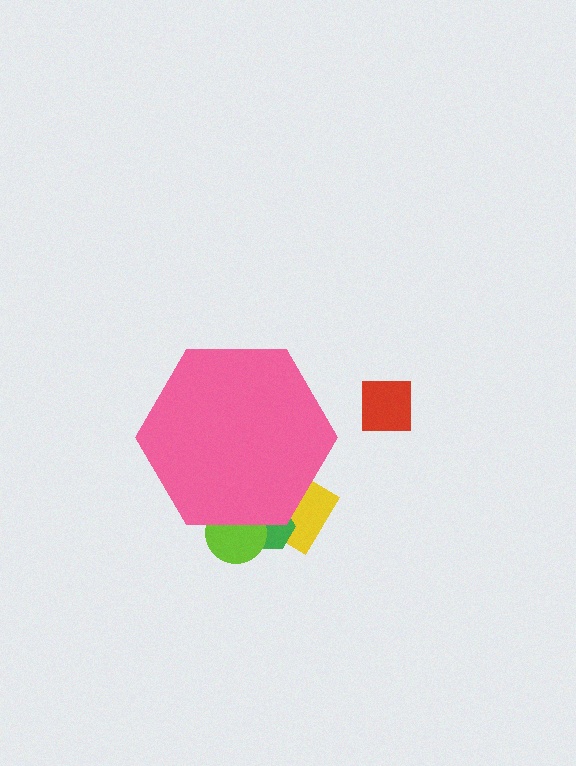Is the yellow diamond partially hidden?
Yes, the yellow diamond is partially hidden behind the pink hexagon.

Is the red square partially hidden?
No, the red square is fully visible.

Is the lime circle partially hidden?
Yes, the lime circle is partially hidden behind the pink hexagon.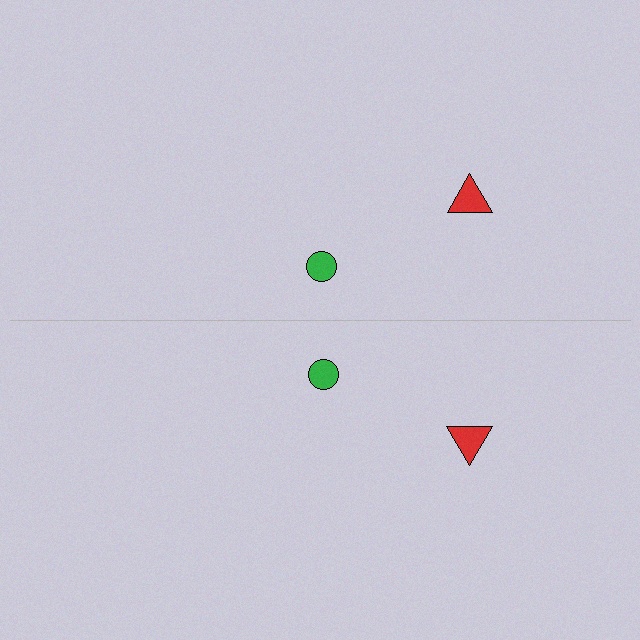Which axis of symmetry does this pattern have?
The pattern has a horizontal axis of symmetry running through the center of the image.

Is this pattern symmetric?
Yes, this pattern has bilateral (reflection) symmetry.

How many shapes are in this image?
There are 4 shapes in this image.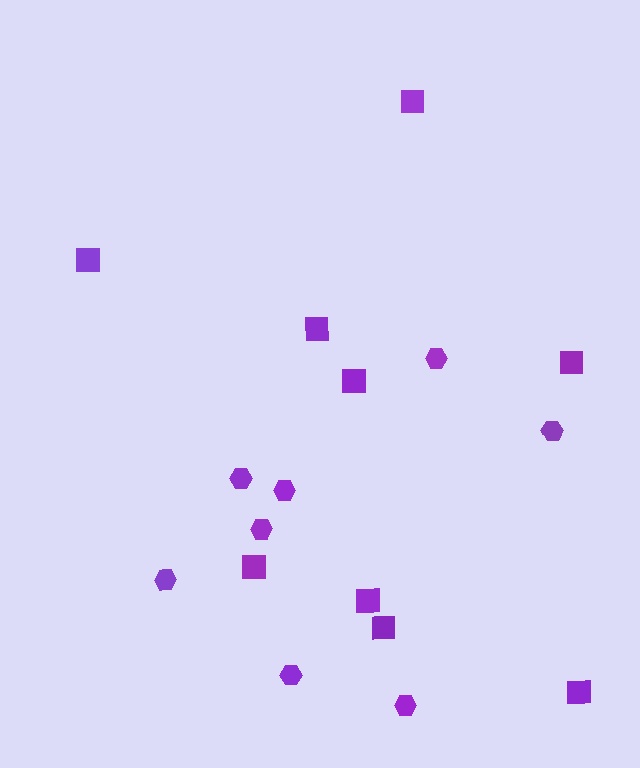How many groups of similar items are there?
There are 2 groups: one group of squares (9) and one group of hexagons (8).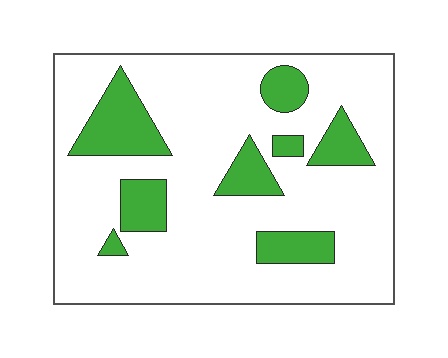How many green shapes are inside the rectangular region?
8.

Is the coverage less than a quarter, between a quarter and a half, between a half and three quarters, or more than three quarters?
Less than a quarter.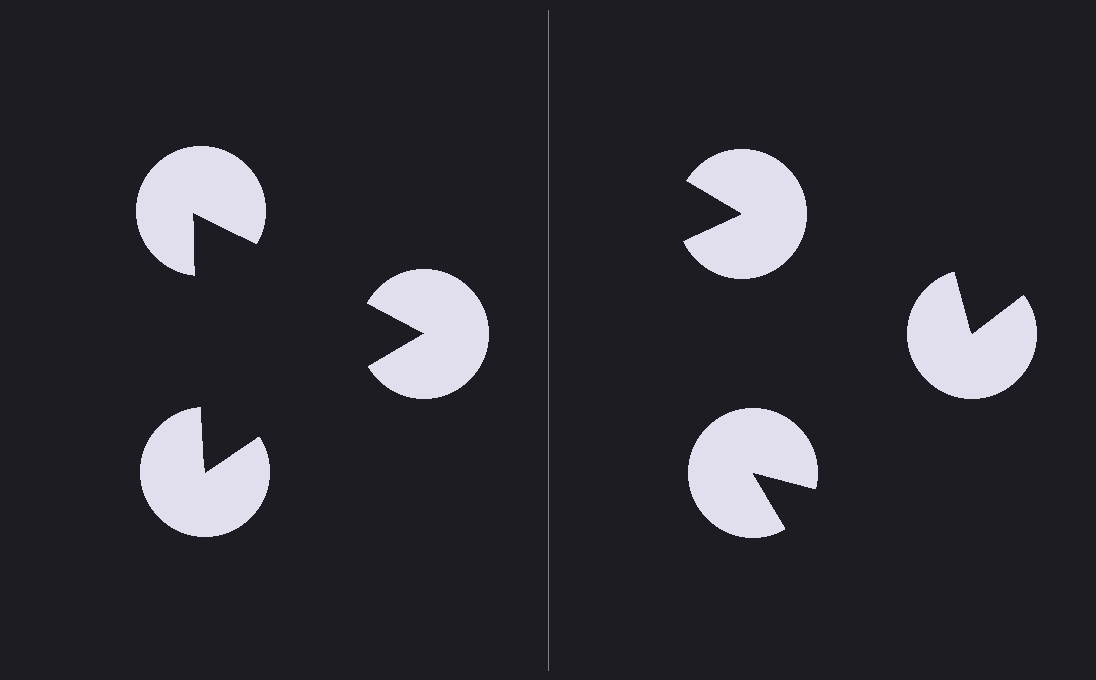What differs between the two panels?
The pac-man discs are positioned identically on both sides; only the wedge orientations differ. On the left they align to a triangle; on the right they are misaligned.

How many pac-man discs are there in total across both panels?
6 — 3 on each side.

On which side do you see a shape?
An illusory triangle appears on the left side. On the right side the wedge cuts are rotated, so no coherent shape forms.